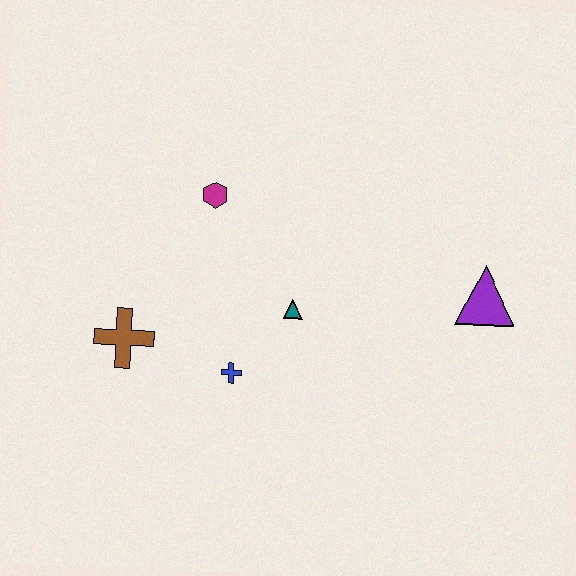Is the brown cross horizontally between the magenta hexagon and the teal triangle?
No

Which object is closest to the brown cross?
The blue cross is closest to the brown cross.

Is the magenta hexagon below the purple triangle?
No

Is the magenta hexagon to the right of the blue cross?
No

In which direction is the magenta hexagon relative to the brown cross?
The magenta hexagon is above the brown cross.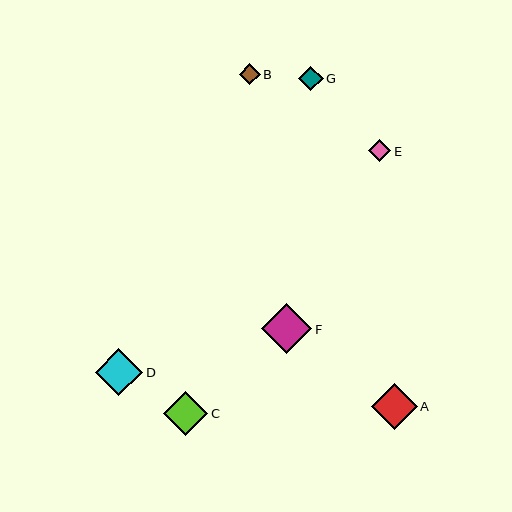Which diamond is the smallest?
Diamond B is the smallest with a size of approximately 21 pixels.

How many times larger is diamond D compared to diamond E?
Diamond D is approximately 2.2 times the size of diamond E.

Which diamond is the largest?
Diamond F is the largest with a size of approximately 50 pixels.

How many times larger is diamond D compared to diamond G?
Diamond D is approximately 2.0 times the size of diamond G.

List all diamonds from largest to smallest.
From largest to smallest: F, D, A, C, G, E, B.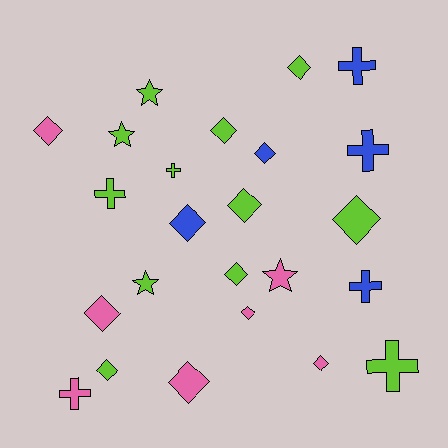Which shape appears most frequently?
Diamond, with 13 objects.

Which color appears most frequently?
Lime, with 12 objects.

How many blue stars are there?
There are no blue stars.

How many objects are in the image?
There are 24 objects.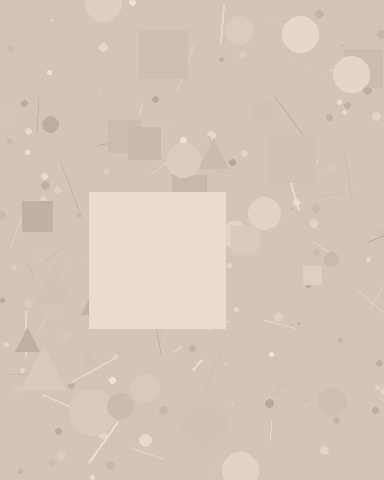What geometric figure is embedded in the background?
A square is embedded in the background.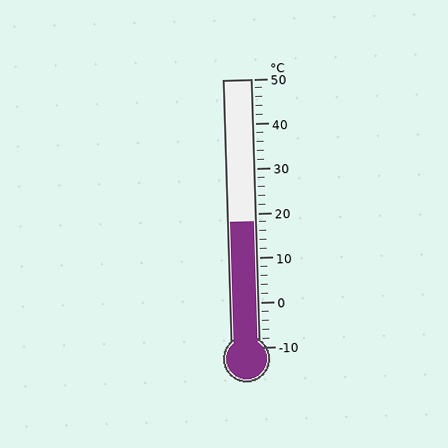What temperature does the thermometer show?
The thermometer shows approximately 18°C.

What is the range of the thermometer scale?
The thermometer scale ranges from -10°C to 50°C.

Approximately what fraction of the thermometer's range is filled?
The thermometer is filled to approximately 45% of its range.